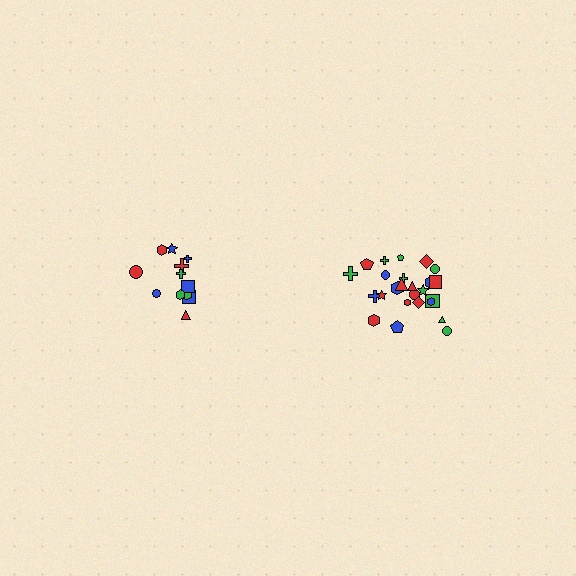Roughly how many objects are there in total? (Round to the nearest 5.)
Roughly 35 objects in total.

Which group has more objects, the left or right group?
The right group.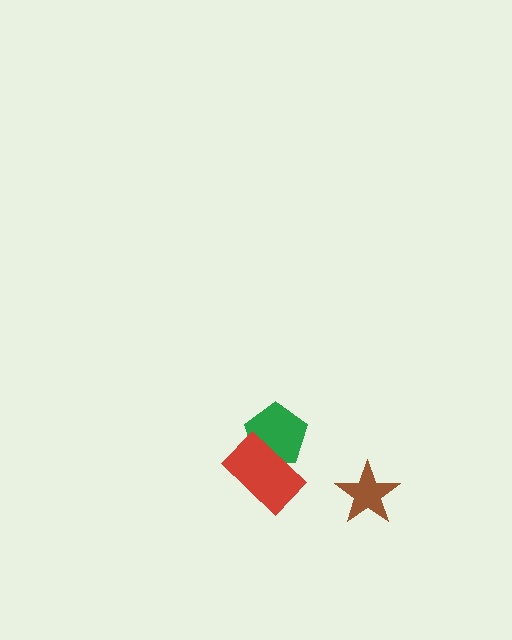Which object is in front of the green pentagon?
The red rectangle is in front of the green pentagon.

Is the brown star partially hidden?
No, no other shape covers it.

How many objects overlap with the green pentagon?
1 object overlaps with the green pentagon.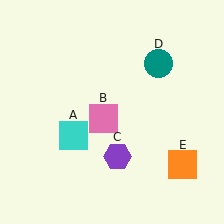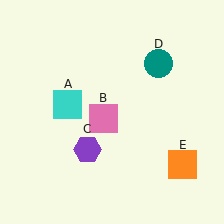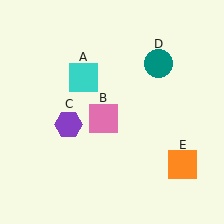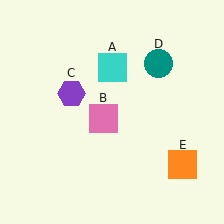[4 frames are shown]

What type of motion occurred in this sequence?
The cyan square (object A), purple hexagon (object C) rotated clockwise around the center of the scene.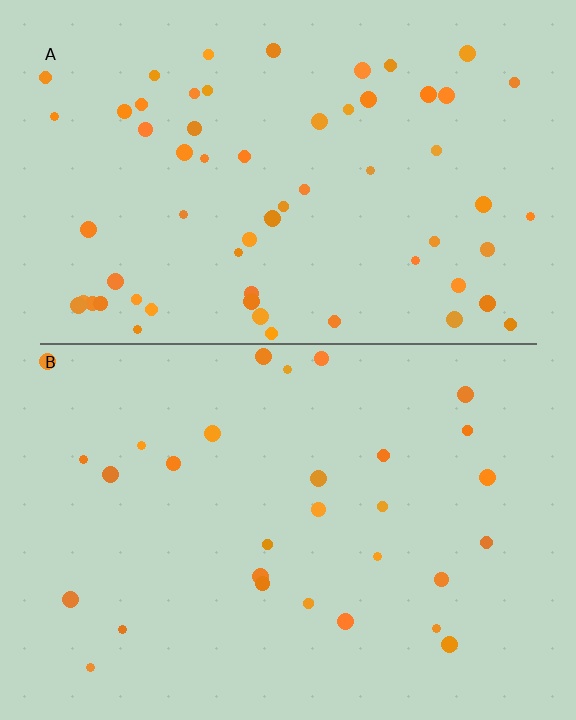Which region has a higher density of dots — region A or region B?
A (the top).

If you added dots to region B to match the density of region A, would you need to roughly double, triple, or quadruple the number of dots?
Approximately double.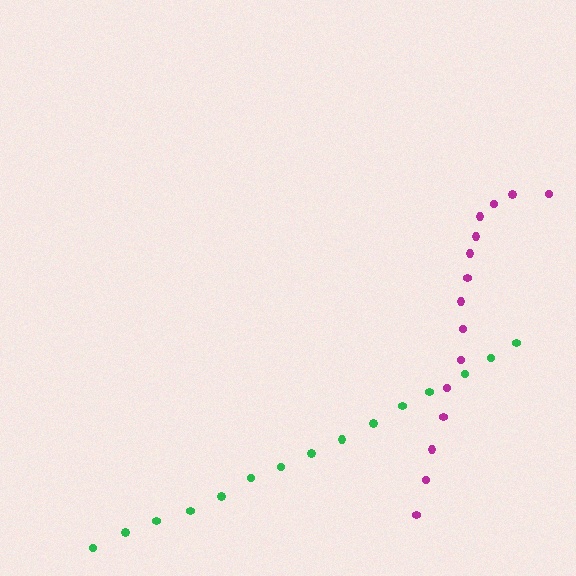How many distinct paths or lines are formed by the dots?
There are 2 distinct paths.